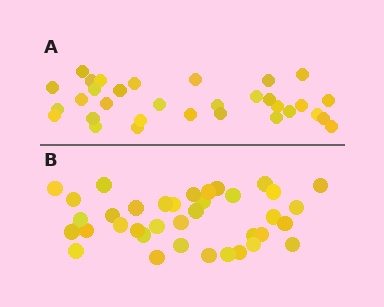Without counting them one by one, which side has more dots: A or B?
Region B (the bottom region) has more dots.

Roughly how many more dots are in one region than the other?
Region B has about 6 more dots than region A.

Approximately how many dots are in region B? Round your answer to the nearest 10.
About 40 dots. (The exact count is 38, which rounds to 40.)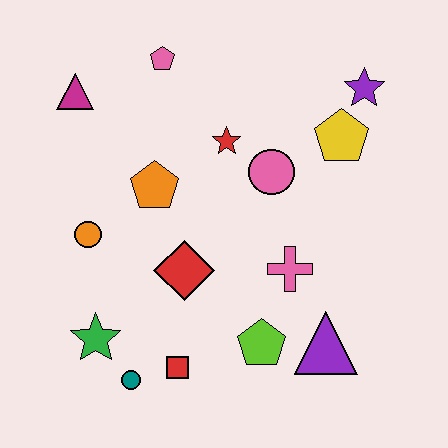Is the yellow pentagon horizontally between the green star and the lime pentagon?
No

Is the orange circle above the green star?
Yes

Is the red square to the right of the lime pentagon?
No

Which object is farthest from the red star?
The teal circle is farthest from the red star.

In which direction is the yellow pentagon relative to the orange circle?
The yellow pentagon is to the right of the orange circle.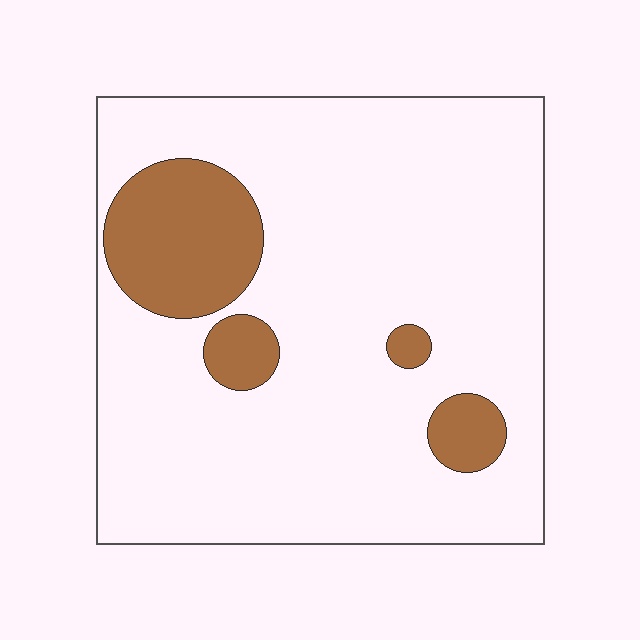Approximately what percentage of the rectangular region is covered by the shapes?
Approximately 15%.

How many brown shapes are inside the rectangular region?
4.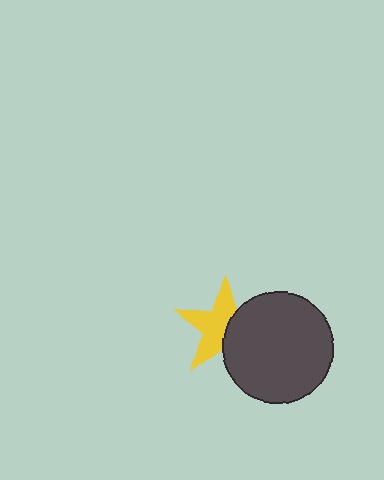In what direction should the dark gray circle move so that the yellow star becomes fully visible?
The dark gray circle should move right. That is the shortest direction to clear the overlap and leave the yellow star fully visible.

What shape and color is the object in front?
The object in front is a dark gray circle.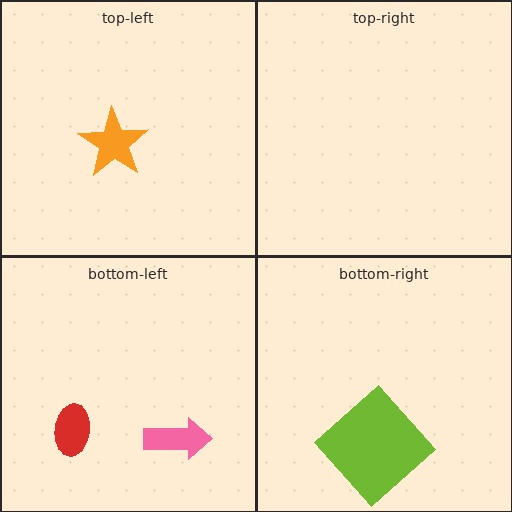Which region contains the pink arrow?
The bottom-left region.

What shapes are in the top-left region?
The orange star.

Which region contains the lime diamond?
The bottom-right region.